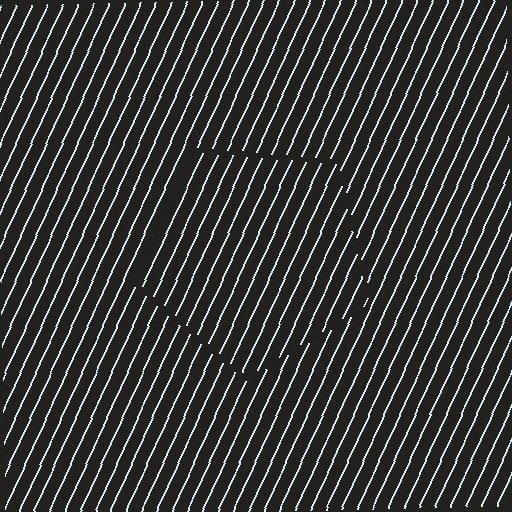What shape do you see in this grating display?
An illusory pentagon. The interior of the shape contains the same grating, shifted by half a period — the contour is defined by the phase discontinuity where line-ends from the inner and outer gratings abut.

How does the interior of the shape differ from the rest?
The interior of the shape contains the same grating, shifted by half a period — the contour is defined by the phase discontinuity where line-ends from the inner and outer gratings abut.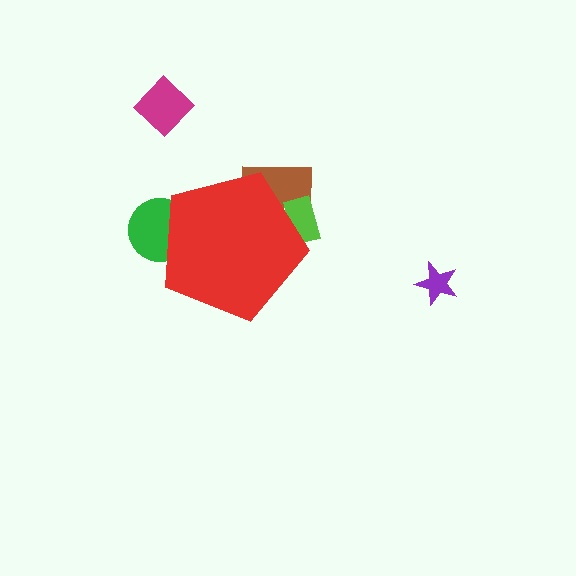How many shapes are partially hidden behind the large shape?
3 shapes are partially hidden.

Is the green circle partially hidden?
Yes, the green circle is partially hidden behind the red pentagon.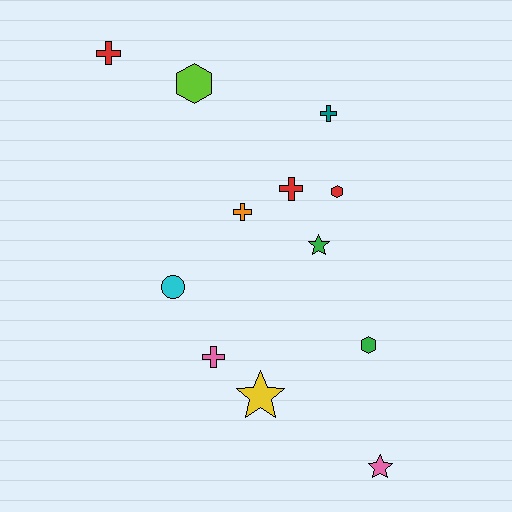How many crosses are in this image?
There are 5 crosses.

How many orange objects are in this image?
There is 1 orange object.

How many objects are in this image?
There are 12 objects.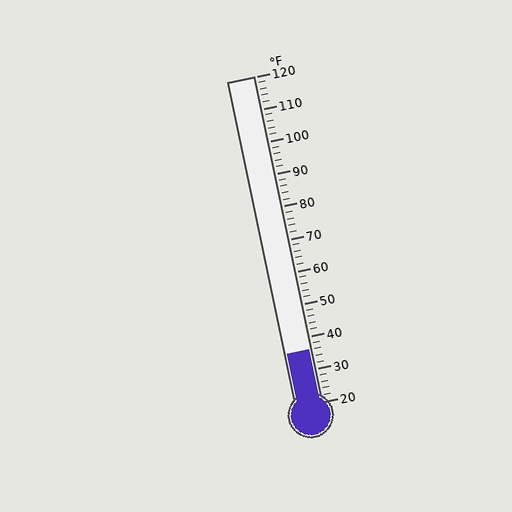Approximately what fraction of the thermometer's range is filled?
The thermometer is filled to approximately 15% of its range.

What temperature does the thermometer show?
The thermometer shows approximately 36°F.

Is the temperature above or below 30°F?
The temperature is above 30°F.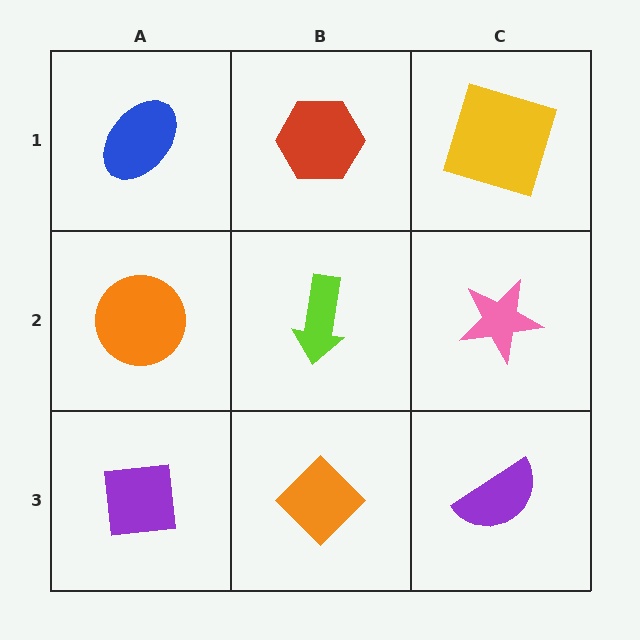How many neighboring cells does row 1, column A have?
2.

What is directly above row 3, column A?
An orange circle.